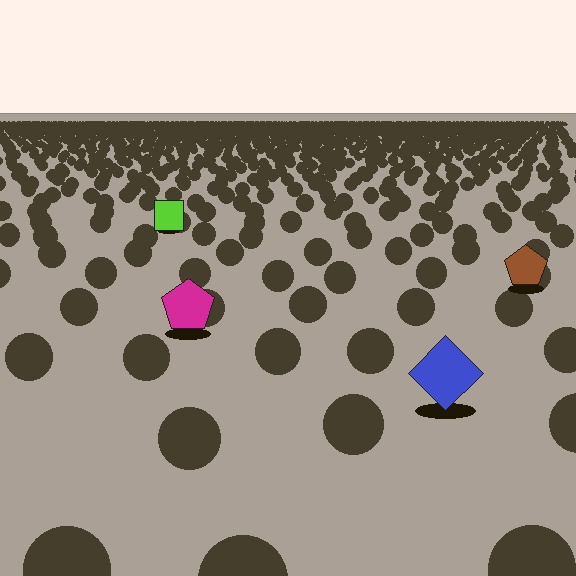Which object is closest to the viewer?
The blue diamond is closest. The texture marks near it are larger and more spread out.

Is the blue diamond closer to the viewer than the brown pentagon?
Yes. The blue diamond is closer — you can tell from the texture gradient: the ground texture is coarser near it.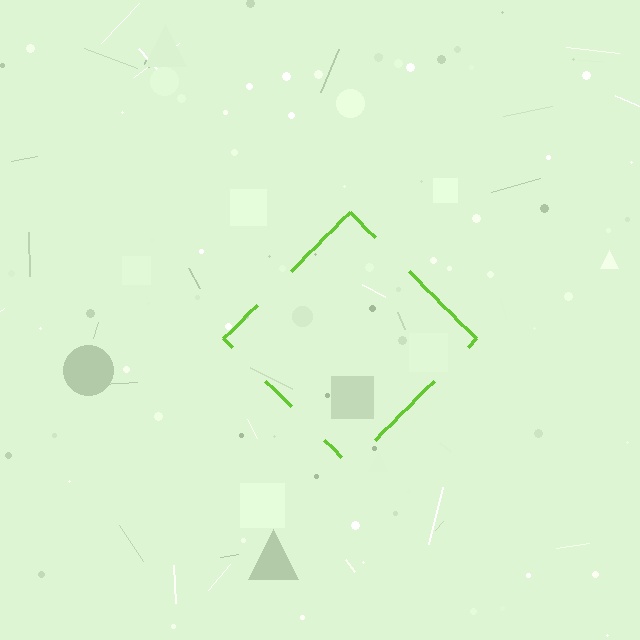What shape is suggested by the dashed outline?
The dashed outline suggests a diamond.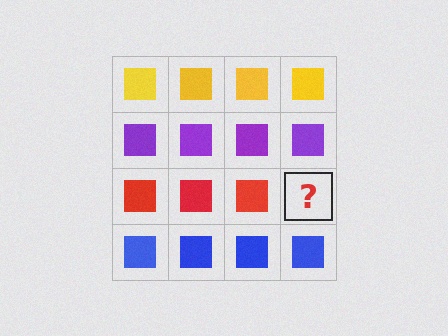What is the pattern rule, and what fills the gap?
The rule is that each row has a consistent color. The gap should be filled with a red square.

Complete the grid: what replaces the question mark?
The question mark should be replaced with a red square.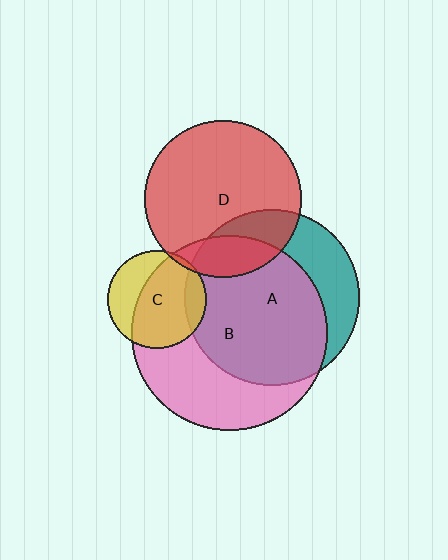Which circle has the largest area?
Circle B (pink).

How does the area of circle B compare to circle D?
Approximately 1.6 times.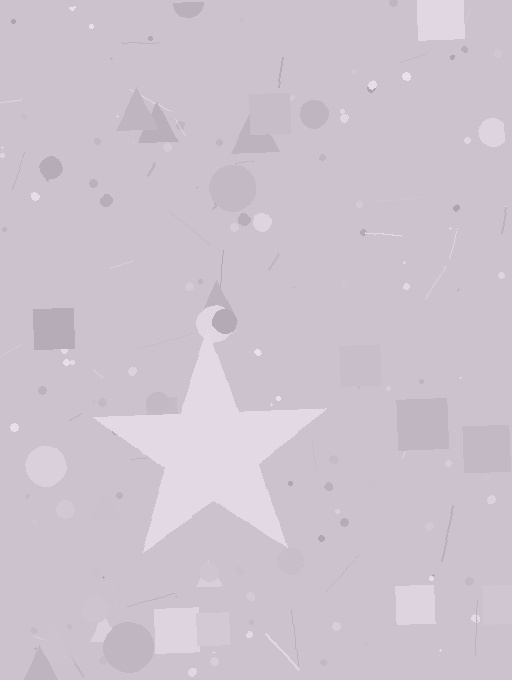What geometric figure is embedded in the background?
A star is embedded in the background.